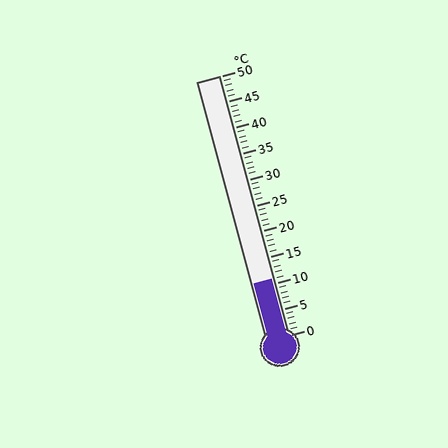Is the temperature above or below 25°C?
The temperature is below 25°C.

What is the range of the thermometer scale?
The thermometer scale ranges from 0°C to 50°C.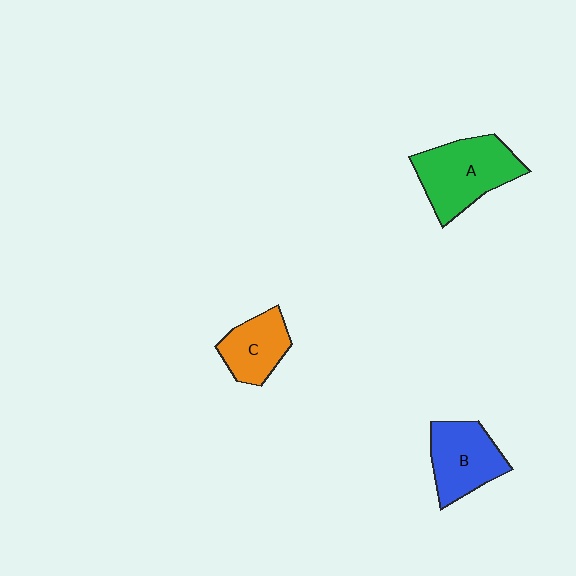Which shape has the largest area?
Shape A (green).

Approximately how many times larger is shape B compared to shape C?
Approximately 1.3 times.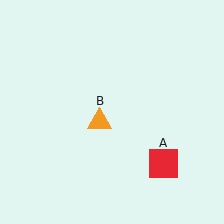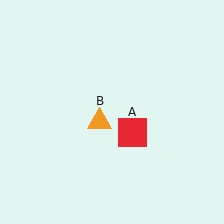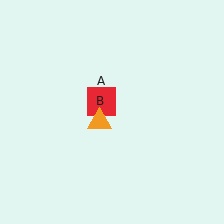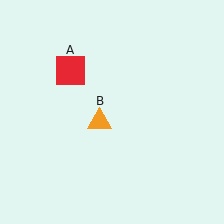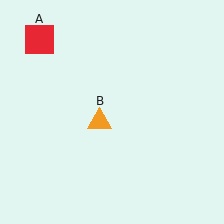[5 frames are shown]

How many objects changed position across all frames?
1 object changed position: red square (object A).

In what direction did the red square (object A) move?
The red square (object A) moved up and to the left.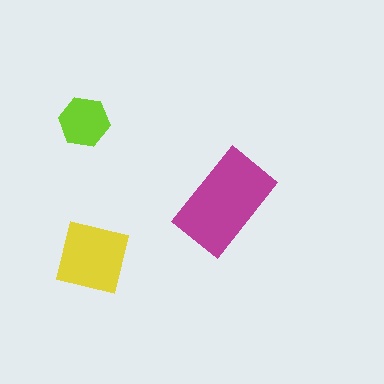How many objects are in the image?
There are 3 objects in the image.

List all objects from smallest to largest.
The lime hexagon, the yellow square, the magenta rectangle.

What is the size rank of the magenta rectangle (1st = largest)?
1st.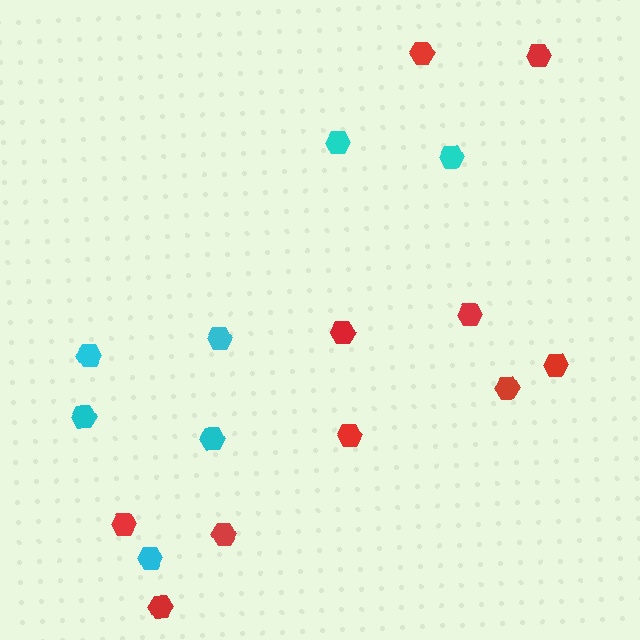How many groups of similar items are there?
There are 2 groups: one group of cyan hexagons (7) and one group of red hexagons (10).